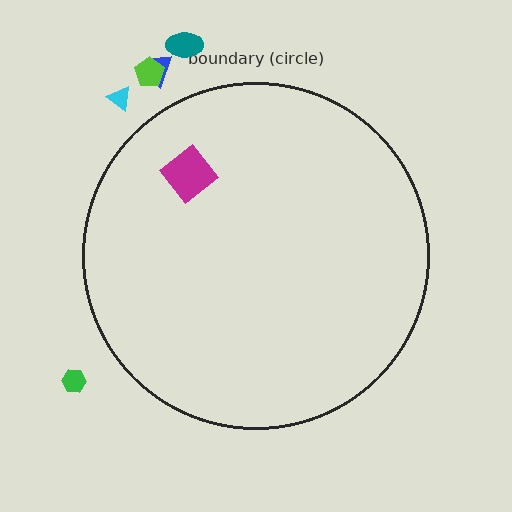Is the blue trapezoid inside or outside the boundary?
Outside.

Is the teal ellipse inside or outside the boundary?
Outside.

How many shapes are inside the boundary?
1 inside, 5 outside.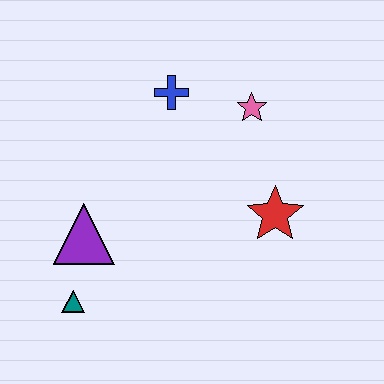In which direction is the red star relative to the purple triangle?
The red star is to the right of the purple triangle.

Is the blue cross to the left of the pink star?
Yes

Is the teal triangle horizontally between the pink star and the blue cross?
No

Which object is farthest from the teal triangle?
The pink star is farthest from the teal triangle.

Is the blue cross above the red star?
Yes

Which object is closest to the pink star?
The blue cross is closest to the pink star.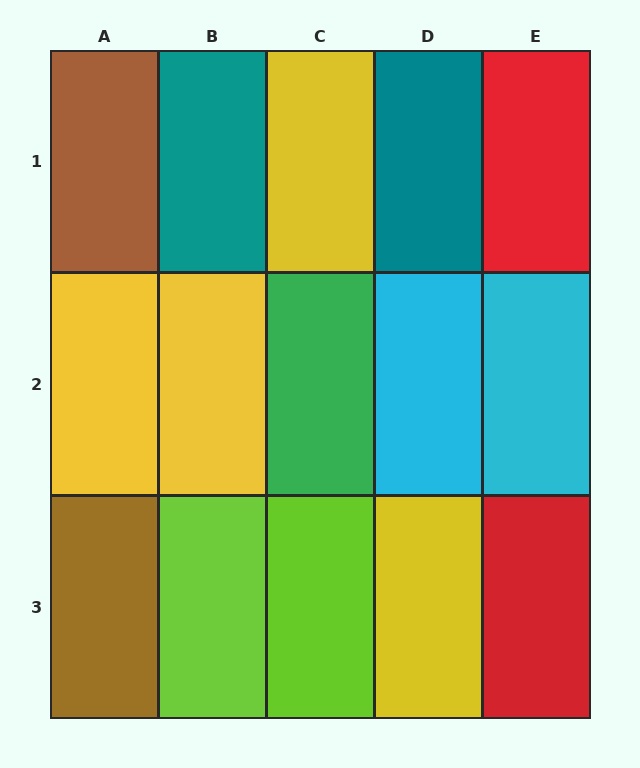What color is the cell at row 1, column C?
Yellow.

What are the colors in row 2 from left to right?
Yellow, yellow, green, cyan, cyan.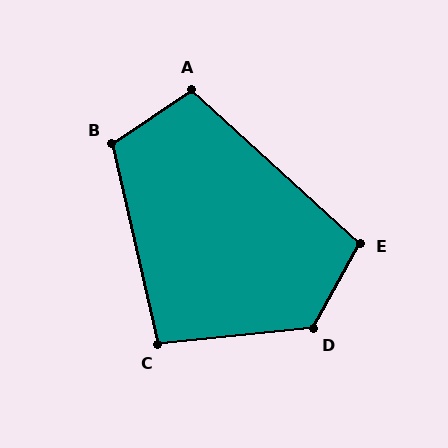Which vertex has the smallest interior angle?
C, at approximately 97 degrees.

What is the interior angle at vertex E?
Approximately 104 degrees (obtuse).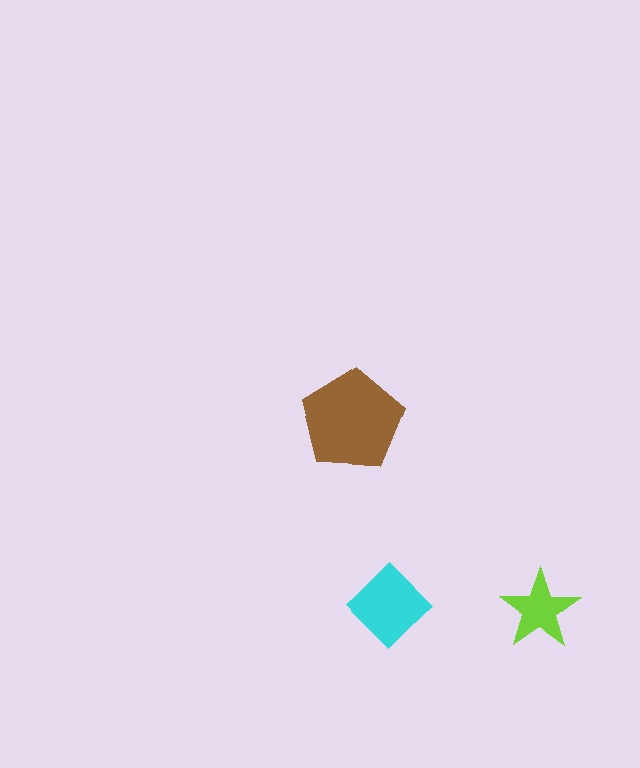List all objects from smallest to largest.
The lime star, the cyan diamond, the brown pentagon.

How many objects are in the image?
There are 3 objects in the image.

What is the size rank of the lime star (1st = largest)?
3rd.